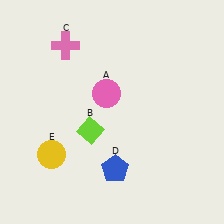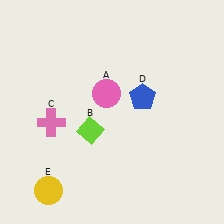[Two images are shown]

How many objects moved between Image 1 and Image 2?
3 objects moved between the two images.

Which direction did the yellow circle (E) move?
The yellow circle (E) moved down.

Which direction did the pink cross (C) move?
The pink cross (C) moved down.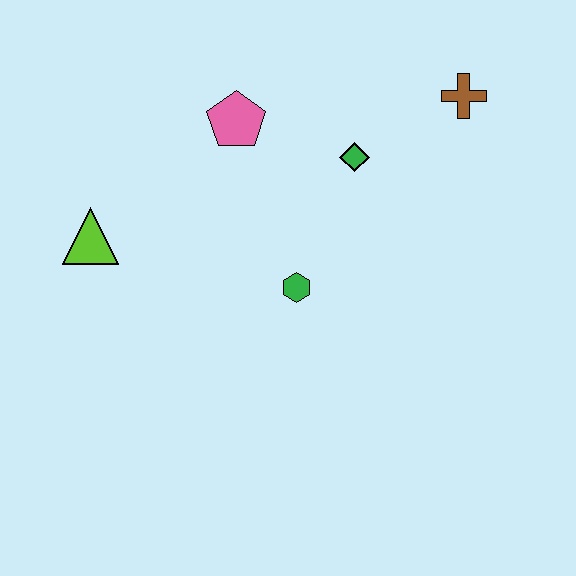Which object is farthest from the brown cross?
The lime triangle is farthest from the brown cross.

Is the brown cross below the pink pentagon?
No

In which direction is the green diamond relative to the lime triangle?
The green diamond is to the right of the lime triangle.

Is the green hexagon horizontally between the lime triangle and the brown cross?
Yes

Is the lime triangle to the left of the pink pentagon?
Yes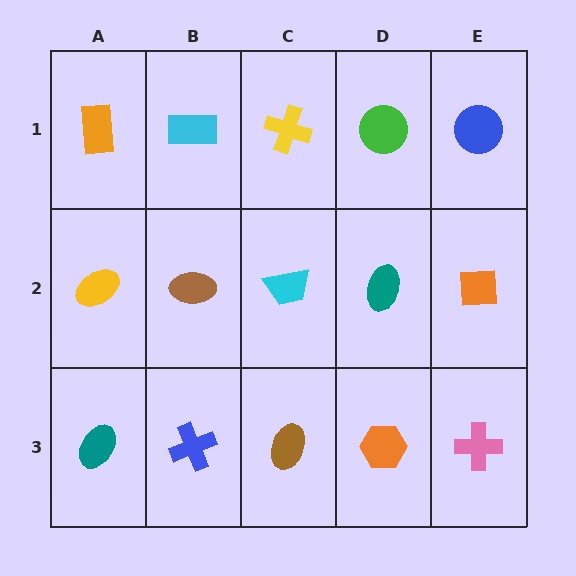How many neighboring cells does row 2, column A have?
3.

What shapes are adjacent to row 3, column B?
A brown ellipse (row 2, column B), a teal ellipse (row 3, column A), a brown ellipse (row 3, column C).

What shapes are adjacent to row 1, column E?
An orange square (row 2, column E), a green circle (row 1, column D).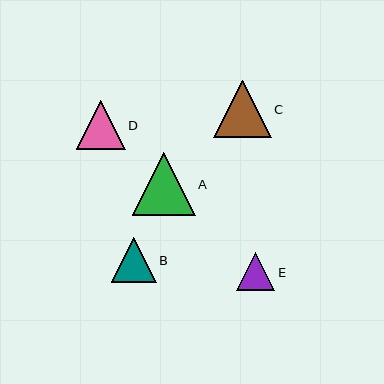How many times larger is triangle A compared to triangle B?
Triangle A is approximately 1.4 times the size of triangle B.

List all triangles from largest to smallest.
From largest to smallest: A, C, D, B, E.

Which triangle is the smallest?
Triangle E is the smallest with a size of approximately 38 pixels.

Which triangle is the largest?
Triangle A is the largest with a size of approximately 63 pixels.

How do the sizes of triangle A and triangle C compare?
Triangle A and triangle C are approximately the same size.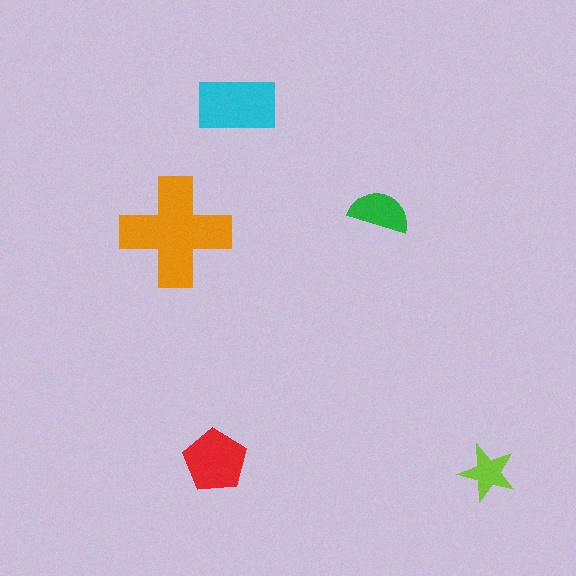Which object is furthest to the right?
The lime star is rightmost.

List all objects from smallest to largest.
The lime star, the green semicircle, the red pentagon, the cyan rectangle, the orange cross.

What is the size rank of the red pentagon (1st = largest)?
3rd.